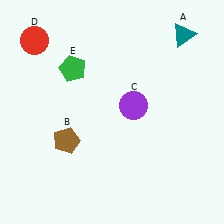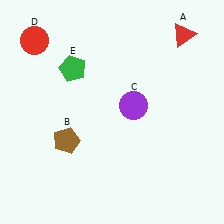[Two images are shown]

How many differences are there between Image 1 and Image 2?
There is 1 difference between the two images.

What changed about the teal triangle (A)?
In Image 1, A is teal. In Image 2, it changed to red.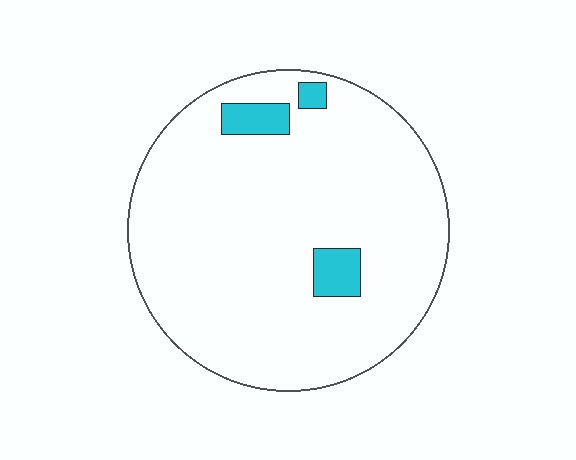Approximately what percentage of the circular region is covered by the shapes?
Approximately 5%.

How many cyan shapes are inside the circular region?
3.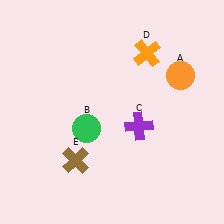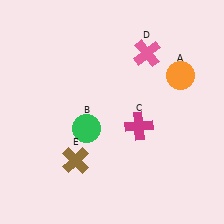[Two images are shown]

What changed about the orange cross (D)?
In Image 1, D is orange. In Image 2, it changed to pink.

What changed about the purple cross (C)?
In Image 1, C is purple. In Image 2, it changed to magenta.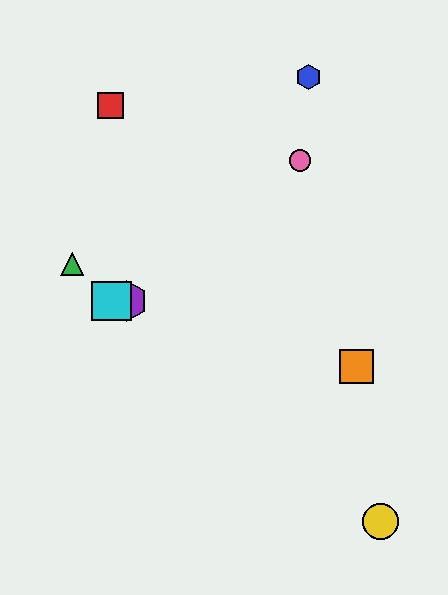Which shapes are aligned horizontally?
The purple hexagon, the cyan square are aligned horizontally.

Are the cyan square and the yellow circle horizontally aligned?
No, the cyan square is at y≈301 and the yellow circle is at y≈522.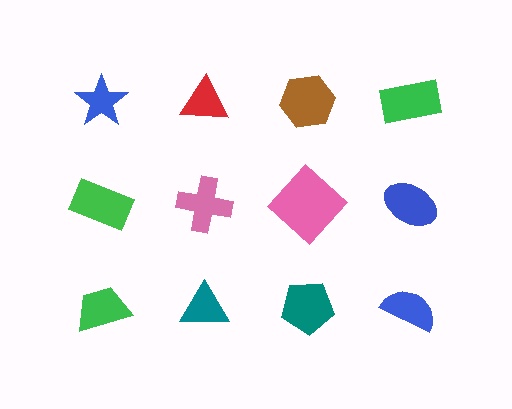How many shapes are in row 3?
4 shapes.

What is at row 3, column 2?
A teal triangle.